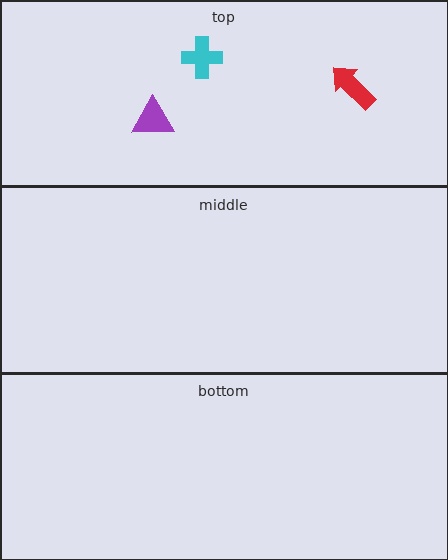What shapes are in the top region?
The cyan cross, the purple triangle, the red arrow.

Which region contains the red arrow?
The top region.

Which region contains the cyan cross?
The top region.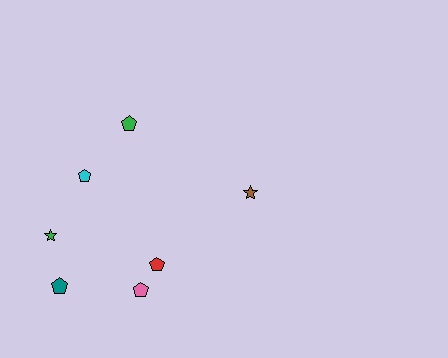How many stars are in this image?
There are 2 stars.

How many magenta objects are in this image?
There are no magenta objects.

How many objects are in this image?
There are 7 objects.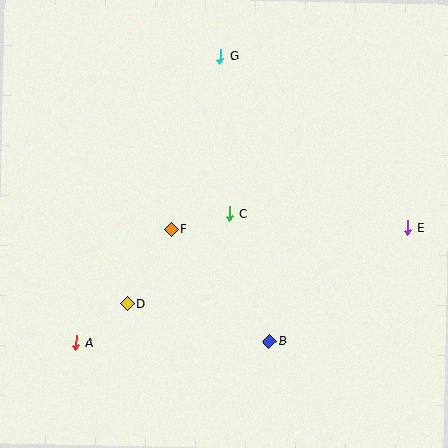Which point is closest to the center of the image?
Point C at (230, 214) is closest to the center.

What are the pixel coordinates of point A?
Point A is at (76, 343).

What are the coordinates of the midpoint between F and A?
The midpoint between F and A is at (124, 286).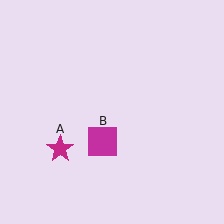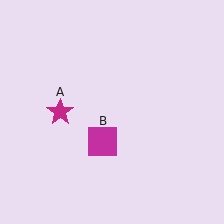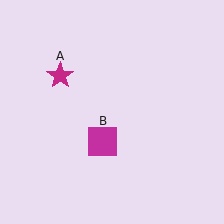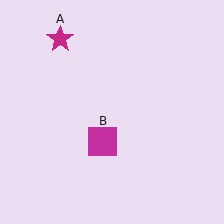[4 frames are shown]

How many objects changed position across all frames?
1 object changed position: magenta star (object A).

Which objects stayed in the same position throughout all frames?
Magenta square (object B) remained stationary.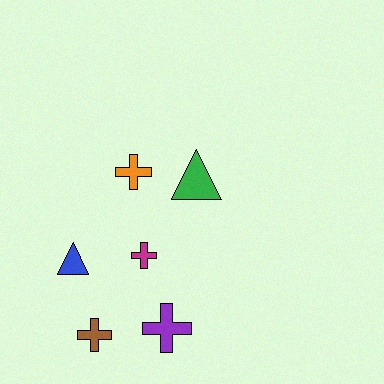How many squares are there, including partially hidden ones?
There are no squares.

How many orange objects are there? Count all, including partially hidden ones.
There is 1 orange object.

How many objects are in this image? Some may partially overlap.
There are 6 objects.